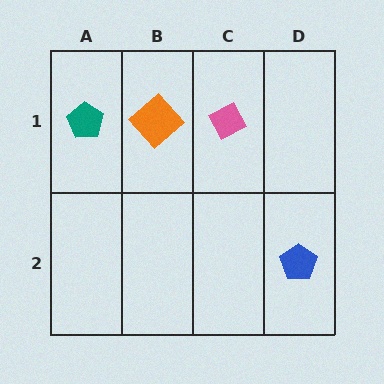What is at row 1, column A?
A teal pentagon.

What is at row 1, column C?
A pink diamond.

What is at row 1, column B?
An orange diamond.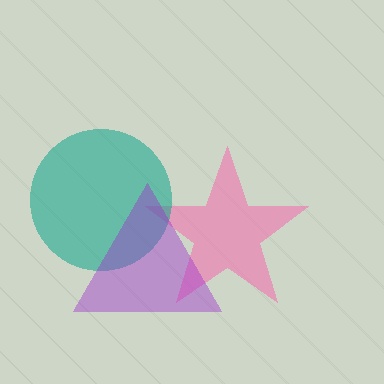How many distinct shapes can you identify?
There are 3 distinct shapes: a pink star, a teal circle, a purple triangle.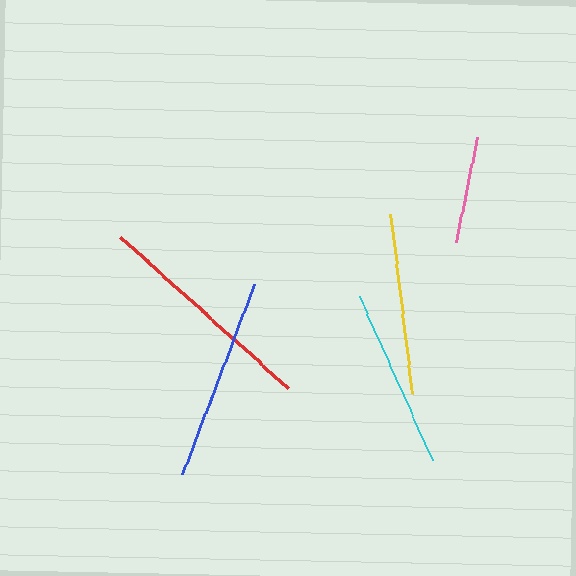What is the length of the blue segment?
The blue segment is approximately 203 pixels long.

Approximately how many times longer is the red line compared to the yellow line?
The red line is approximately 1.3 times the length of the yellow line.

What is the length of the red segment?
The red segment is approximately 226 pixels long.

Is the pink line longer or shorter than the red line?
The red line is longer than the pink line.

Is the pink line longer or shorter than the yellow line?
The yellow line is longer than the pink line.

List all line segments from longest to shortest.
From longest to shortest: red, blue, yellow, cyan, pink.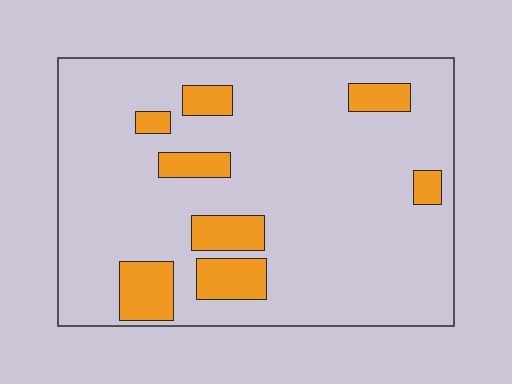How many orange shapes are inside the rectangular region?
8.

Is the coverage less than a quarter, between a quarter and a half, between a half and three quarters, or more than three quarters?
Less than a quarter.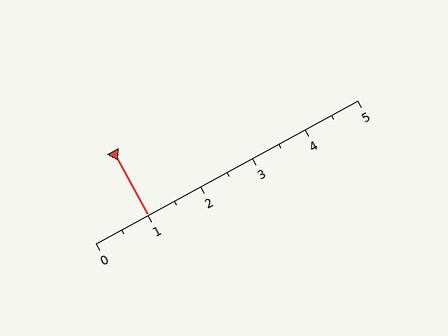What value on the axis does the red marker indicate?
The marker indicates approximately 1.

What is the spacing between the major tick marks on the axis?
The major ticks are spaced 1 apart.